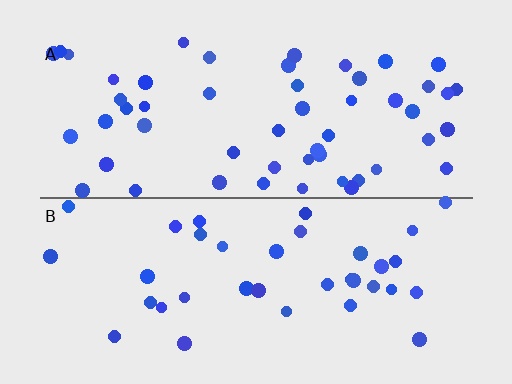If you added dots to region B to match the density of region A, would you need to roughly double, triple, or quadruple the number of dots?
Approximately double.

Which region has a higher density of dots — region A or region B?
A (the top).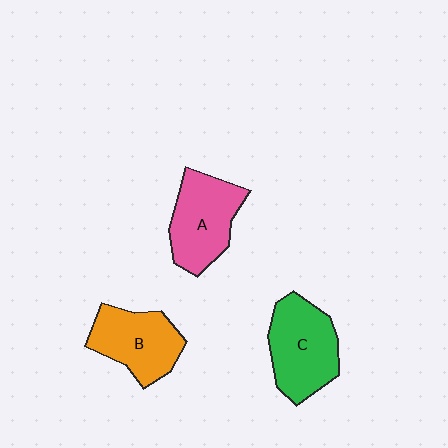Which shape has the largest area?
Shape C (green).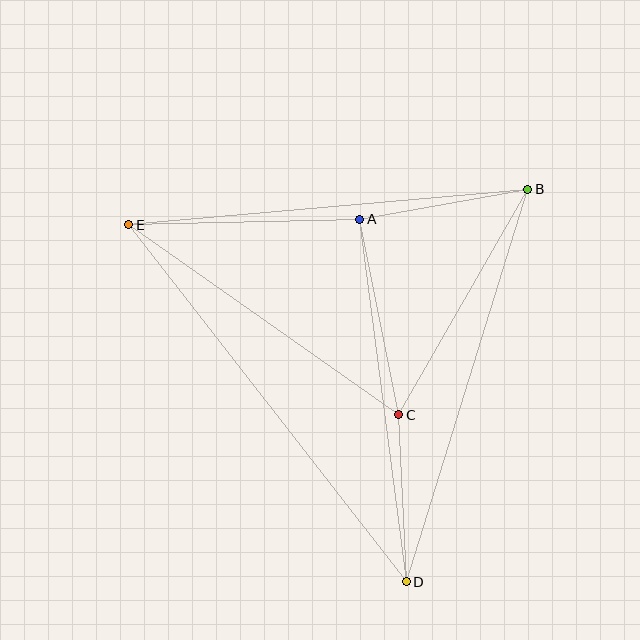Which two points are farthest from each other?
Points D and E are farthest from each other.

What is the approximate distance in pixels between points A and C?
The distance between A and C is approximately 199 pixels.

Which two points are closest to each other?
Points C and D are closest to each other.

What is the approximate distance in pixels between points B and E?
The distance between B and E is approximately 400 pixels.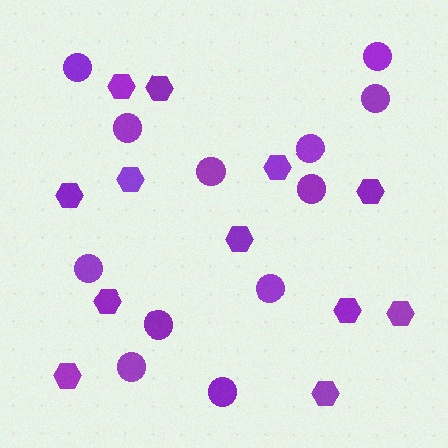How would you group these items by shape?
There are 2 groups: one group of circles (12) and one group of hexagons (12).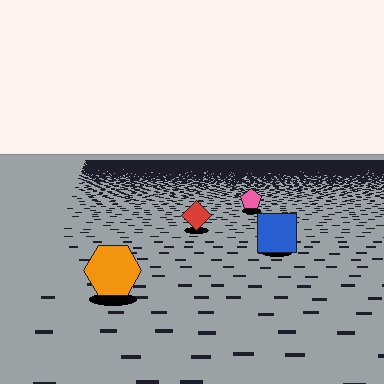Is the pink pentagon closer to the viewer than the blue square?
No. The blue square is closer — you can tell from the texture gradient: the ground texture is coarser near it.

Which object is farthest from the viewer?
The pink pentagon is farthest from the viewer. It appears smaller and the ground texture around it is denser.